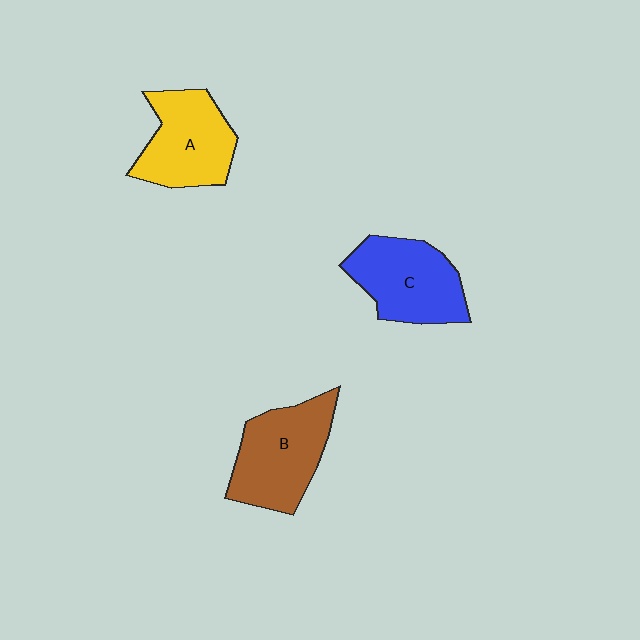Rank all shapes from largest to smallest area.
From largest to smallest: B (brown), C (blue), A (yellow).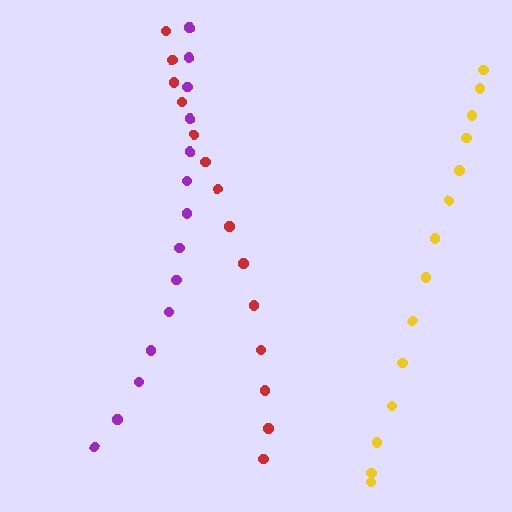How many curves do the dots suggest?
There are 3 distinct paths.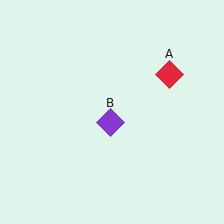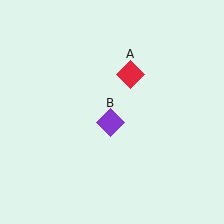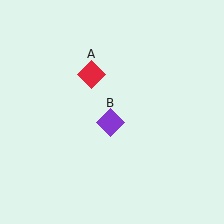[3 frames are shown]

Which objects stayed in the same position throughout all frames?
Purple diamond (object B) remained stationary.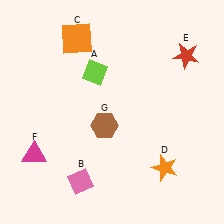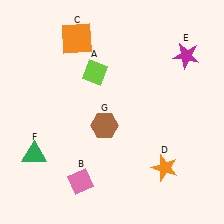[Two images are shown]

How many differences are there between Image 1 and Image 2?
There are 2 differences between the two images.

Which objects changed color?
E changed from red to magenta. F changed from magenta to green.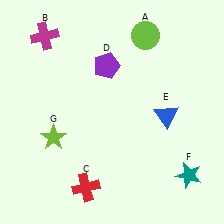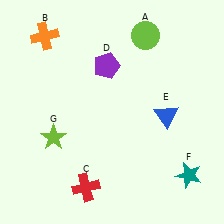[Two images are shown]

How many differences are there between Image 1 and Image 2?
There is 1 difference between the two images.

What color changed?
The cross (B) changed from magenta in Image 1 to orange in Image 2.